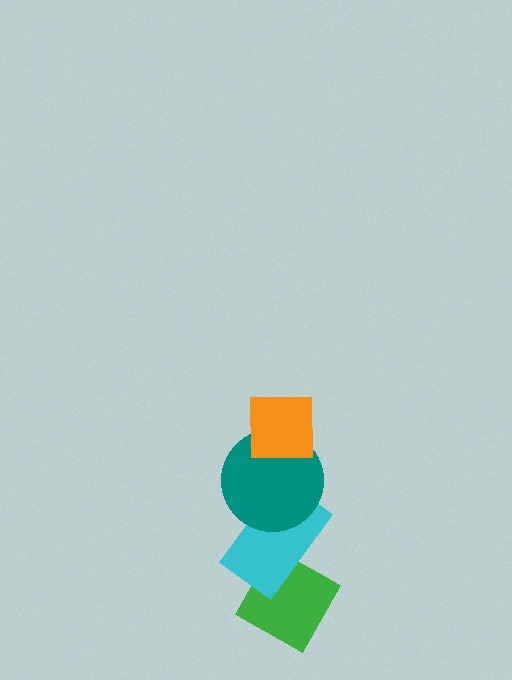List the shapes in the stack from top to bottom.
From top to bottom: the orange square, the teal circle, the cyan rectangle, the green diamond.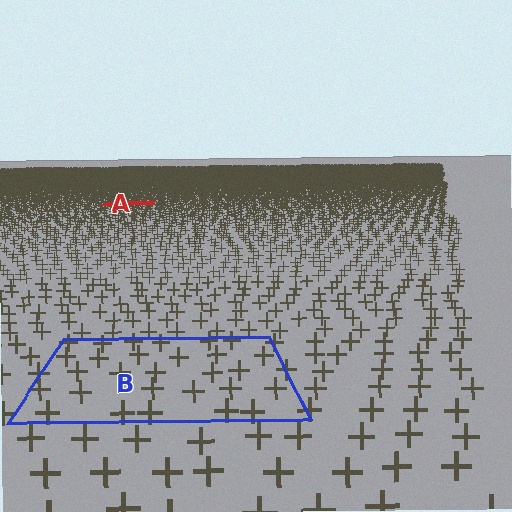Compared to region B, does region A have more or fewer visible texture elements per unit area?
Region A has more texture elements per unit area — they are packed more densely because it is farther away.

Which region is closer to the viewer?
Region B is closer. The texture elements there are larger and more spread out.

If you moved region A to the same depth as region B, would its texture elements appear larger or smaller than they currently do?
They would appear larger. At a closer depth, the same texture elements are projected at a bigger on-screen size.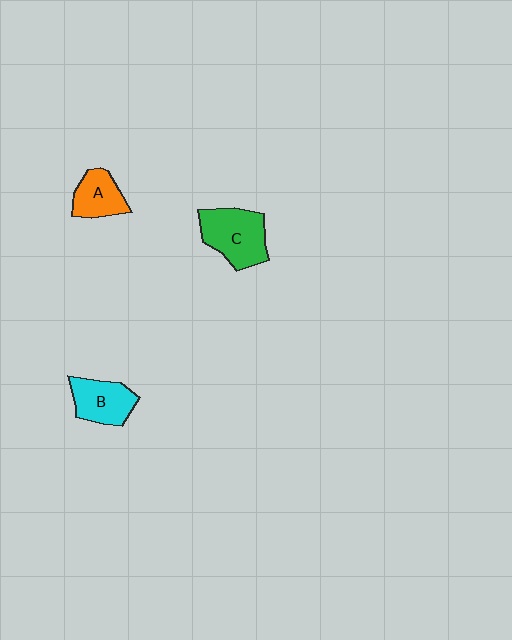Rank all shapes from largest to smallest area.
From largest to smallest: C (green), B (cyan), A (orange).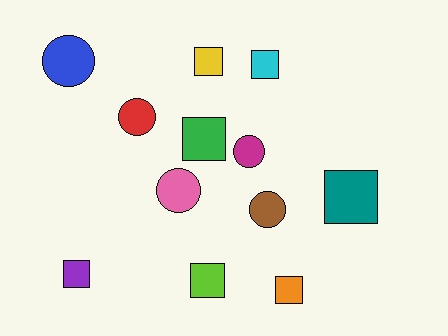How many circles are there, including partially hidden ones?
There are 5 circles.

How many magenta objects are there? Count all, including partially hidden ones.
There is 1 magenta object.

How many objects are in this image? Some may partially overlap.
There are 12 objects.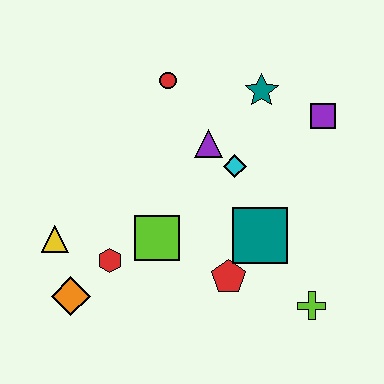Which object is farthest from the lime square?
The purple square is farthest from the lime square.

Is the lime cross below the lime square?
Yes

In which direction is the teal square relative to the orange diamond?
The teal square is to the right of the orange diamond.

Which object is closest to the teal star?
The purple square is closest to the teal star.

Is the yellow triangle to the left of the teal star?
Yes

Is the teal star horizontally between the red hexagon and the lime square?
No